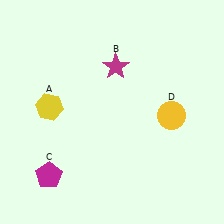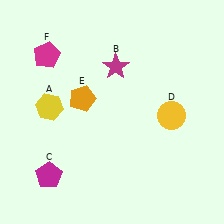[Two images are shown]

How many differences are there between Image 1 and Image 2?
There are 2 differences between the two images.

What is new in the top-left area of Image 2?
A magenta pentagon (F) was added in the top-left area of Image 2.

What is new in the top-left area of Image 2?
An orange pentagon (E) was added in the top-left area of Image 2.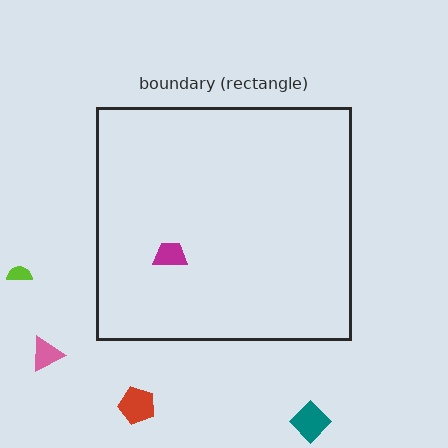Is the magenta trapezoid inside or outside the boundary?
Inside.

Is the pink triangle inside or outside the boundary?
Outside.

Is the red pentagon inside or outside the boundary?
Outside.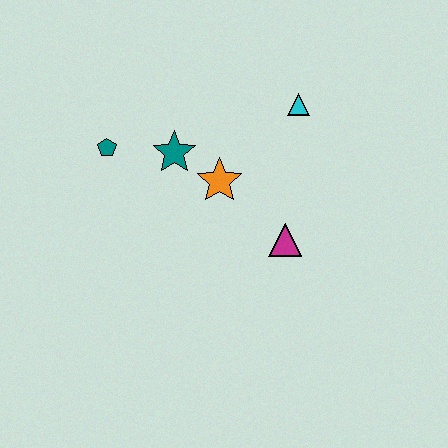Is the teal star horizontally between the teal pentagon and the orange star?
Yes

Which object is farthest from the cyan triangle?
The teal pentagon is farthest from the cyan triangle.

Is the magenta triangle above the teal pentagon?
No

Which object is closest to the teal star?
The orange star is closest to the teal star.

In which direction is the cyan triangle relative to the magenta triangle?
The cyan triangle is above the magenta triangle.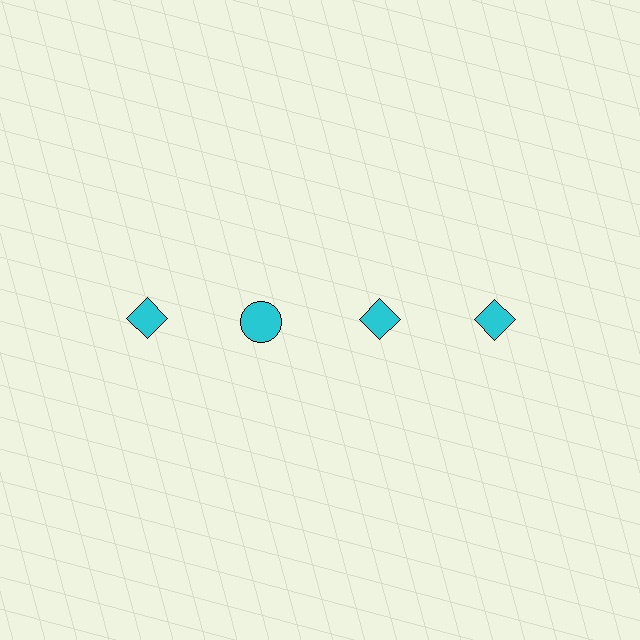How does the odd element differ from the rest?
It has a different shape: circle instead of diamond.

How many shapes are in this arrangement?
There are 4 shapes arranged in a grid pattern.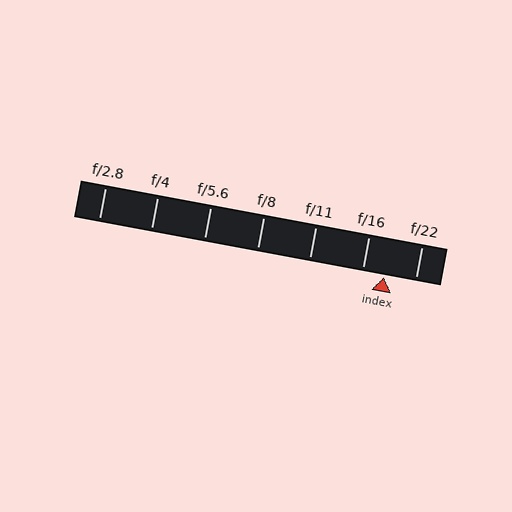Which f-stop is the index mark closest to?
The index mark is closest to f/16.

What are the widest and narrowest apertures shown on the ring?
The widest aperture shown is f/2.8 and the narrowest is f/22.